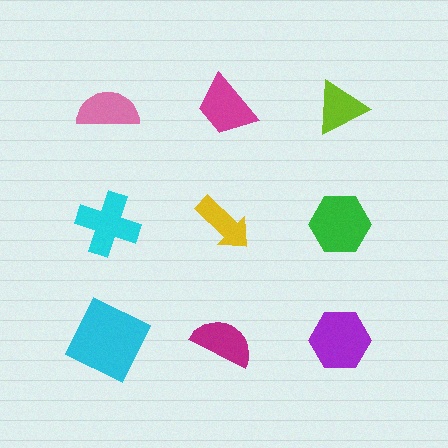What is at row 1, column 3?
A lime triangle.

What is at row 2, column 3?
A green hexagon.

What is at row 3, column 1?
A cyan square.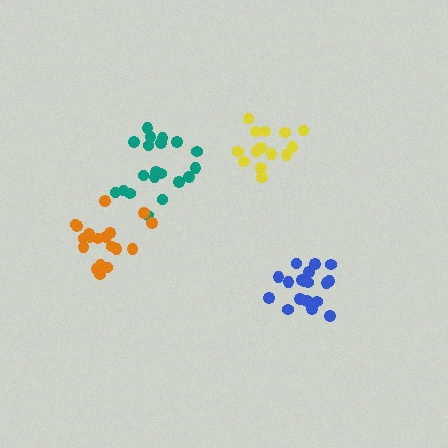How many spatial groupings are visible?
There are 4 spatial groupings.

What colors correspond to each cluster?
The clusters are colored: yellow, teal, blue, orange.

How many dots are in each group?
Group 1: 14 dots, Group 2: 20 dots, Group 3: 19 dots, Group 4: 19 dots (72 total).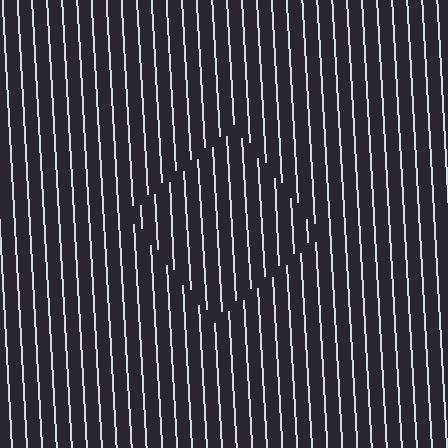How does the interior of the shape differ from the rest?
The interior of the shape contains the same grating, shifted by half a period — the contour is defined by the phase discontinuity where line-ends from the inner and outer gratings abut.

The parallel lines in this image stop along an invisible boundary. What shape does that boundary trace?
An illusory square. The interior of the shape contains the same grating, shifted by half a period — the contour is defined by the phase discontinuity where line-ends from the inner and outer gratings abut.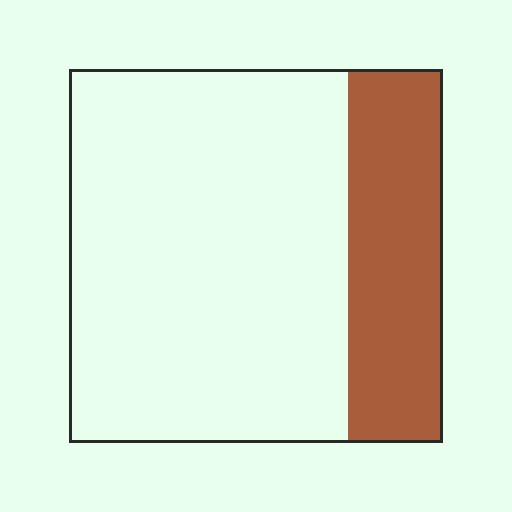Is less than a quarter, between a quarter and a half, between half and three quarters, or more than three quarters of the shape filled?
Between a quarter and a half.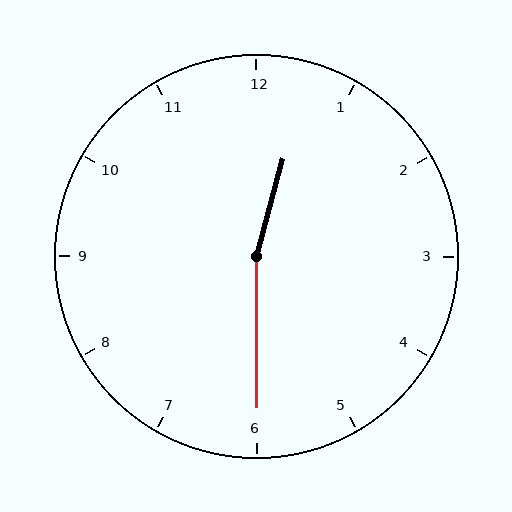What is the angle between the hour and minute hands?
Approximately 165 degrees.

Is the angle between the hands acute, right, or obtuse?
It is obtuse.